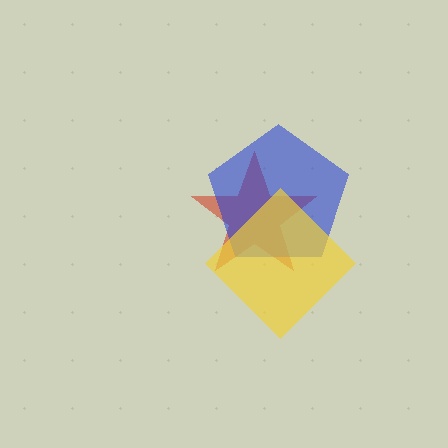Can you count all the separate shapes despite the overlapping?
Yes, there are 3 separate shapes.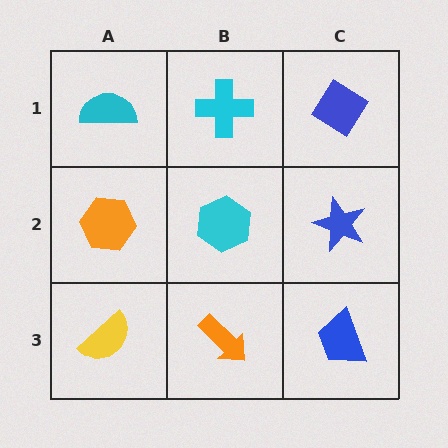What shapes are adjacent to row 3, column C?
A blue star (row 2, column C), an orange arrow (row 3, column B).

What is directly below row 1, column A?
An orange hexagon.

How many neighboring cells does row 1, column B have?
3.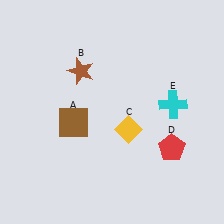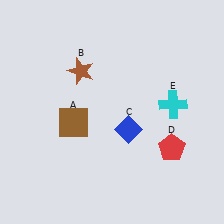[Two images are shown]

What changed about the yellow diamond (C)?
In Image 1, C is yellow. In Image 2, it changed to blue.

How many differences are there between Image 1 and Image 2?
There is 1 difference between the two images.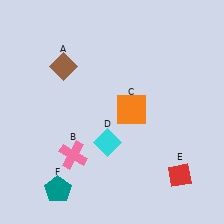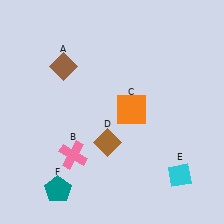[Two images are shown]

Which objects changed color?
D changed from cyan to brown. E changed from red to cyan.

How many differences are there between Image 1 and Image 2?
There are 2 differences between the two images.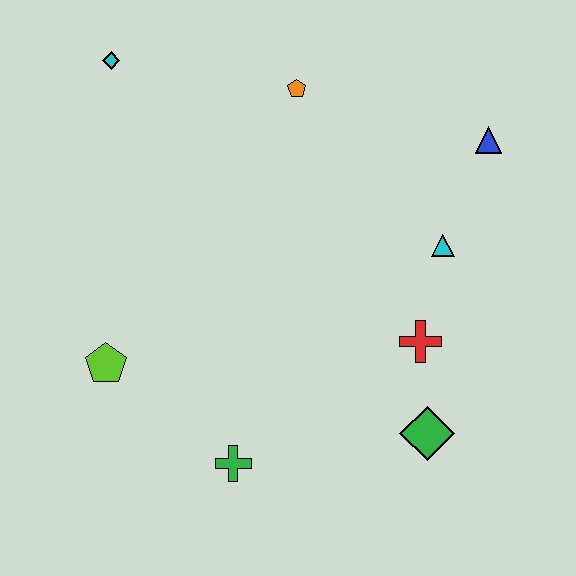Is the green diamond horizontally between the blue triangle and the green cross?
Yes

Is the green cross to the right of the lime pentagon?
Yes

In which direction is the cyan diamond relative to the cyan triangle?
The cyan diamond is to the left of the cyan triangle.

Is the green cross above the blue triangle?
No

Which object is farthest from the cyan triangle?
The cyan diamond is farthest from the cyan triangle.